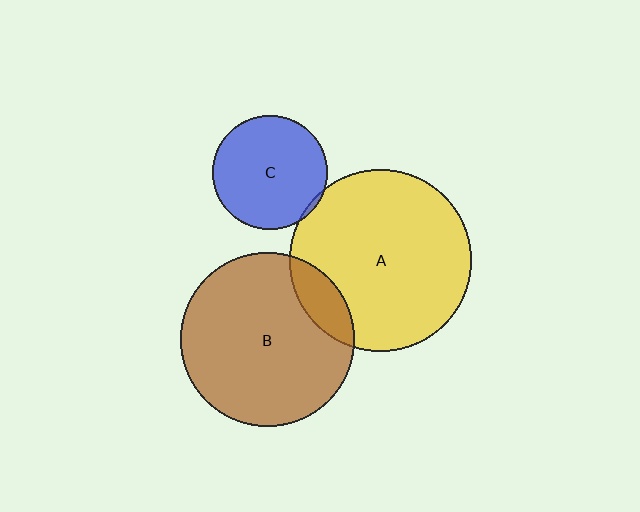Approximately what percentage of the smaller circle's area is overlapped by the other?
Approximately 15%.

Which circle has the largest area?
Circle A (yellow).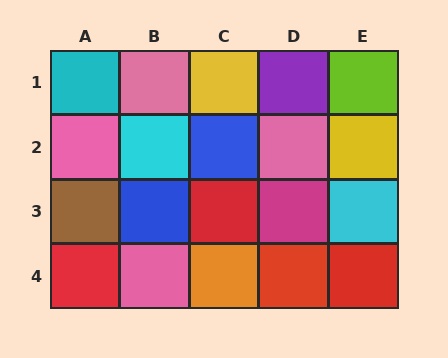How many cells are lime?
1 cell is lime.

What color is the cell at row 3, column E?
Cyan.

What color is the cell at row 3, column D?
Magenta.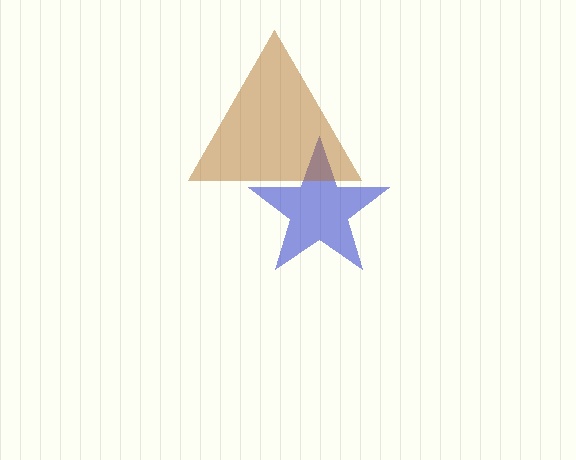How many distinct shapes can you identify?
There are 2 distinct shapes: a blue star, a brown triangle.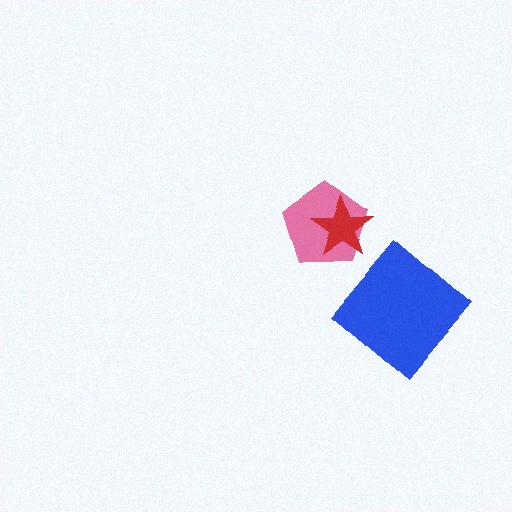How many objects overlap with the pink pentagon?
1 object overlaps with the pink pentagon.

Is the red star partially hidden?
No, no other shape covers it.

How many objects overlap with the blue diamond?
0 objects overlap with the blue diamond.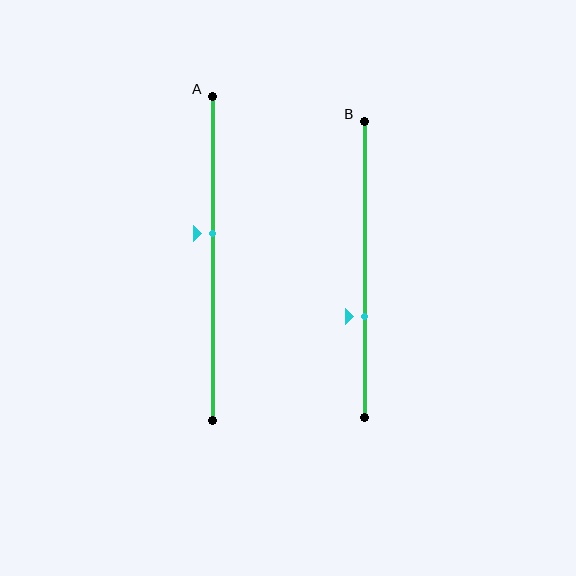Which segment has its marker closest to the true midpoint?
Segment A has its marker closest to the true midpoint.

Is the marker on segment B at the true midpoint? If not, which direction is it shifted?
No, the marker on segment B is shifted downward by about 16% of the segment length.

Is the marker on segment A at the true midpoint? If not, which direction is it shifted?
No, the marker on segment A is shifted upward by about 8% of the segment length.